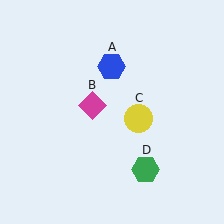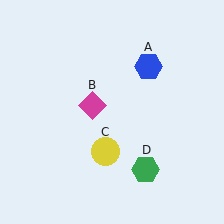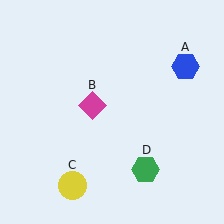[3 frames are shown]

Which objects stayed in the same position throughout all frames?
Magenta diamond (object B) and green hexagon (object D) remained stationary.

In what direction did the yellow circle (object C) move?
The yellow circle (object C) moved down and to the left.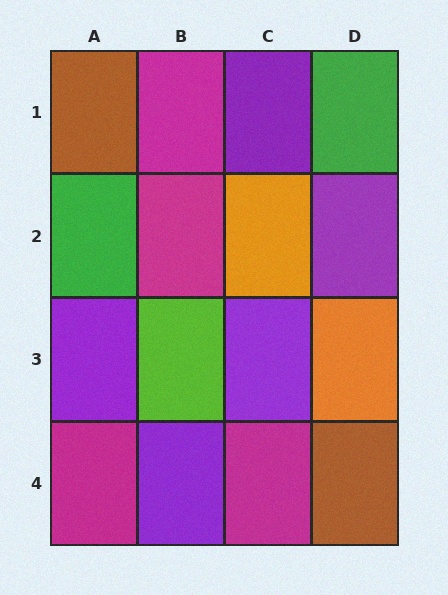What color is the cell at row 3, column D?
Orange.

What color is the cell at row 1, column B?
Magenta.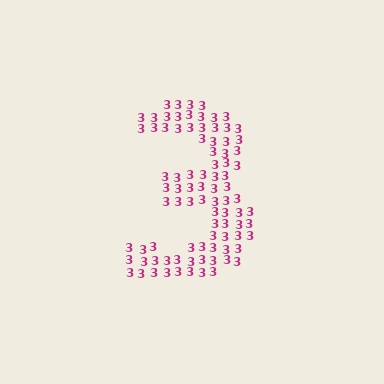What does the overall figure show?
The overall figure shows the digit 3.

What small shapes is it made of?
It is made of small digit 3's.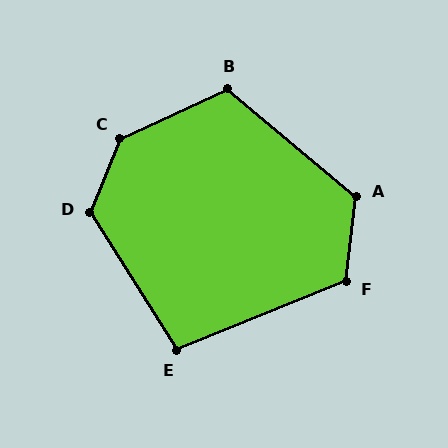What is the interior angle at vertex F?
Approximately 119 degrees (obtuse).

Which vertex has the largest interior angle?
C, at approximately 137 degrees.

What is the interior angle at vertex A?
Approximately 123 degrees (obtuse).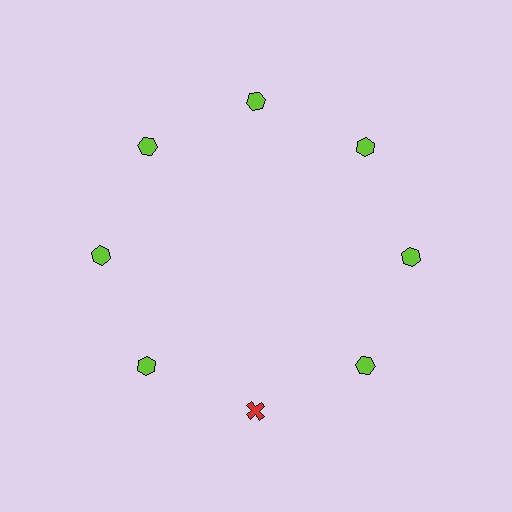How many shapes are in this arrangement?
There are 8 shapes arranged in a ring pattern.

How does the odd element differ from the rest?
It differs in both color (red instead of lime) and shape (cross instead of hexagon).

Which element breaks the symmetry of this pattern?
The red cross at roughly the 6 o'clock position breaks the symmetry. All other shapes are lime hexagons.